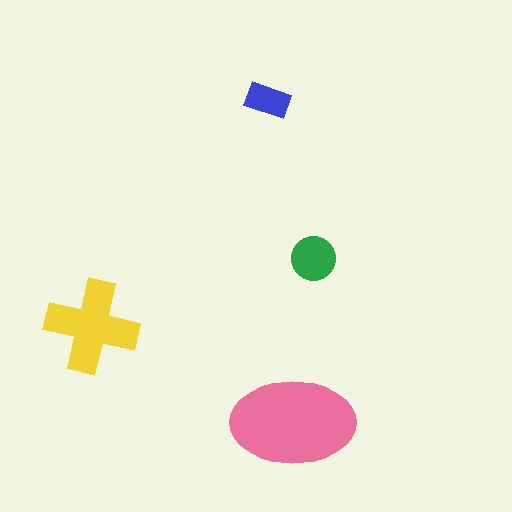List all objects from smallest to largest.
The blue rectangle, the green circle, the yellow cross, the pink ellipse.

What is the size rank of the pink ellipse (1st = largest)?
1st.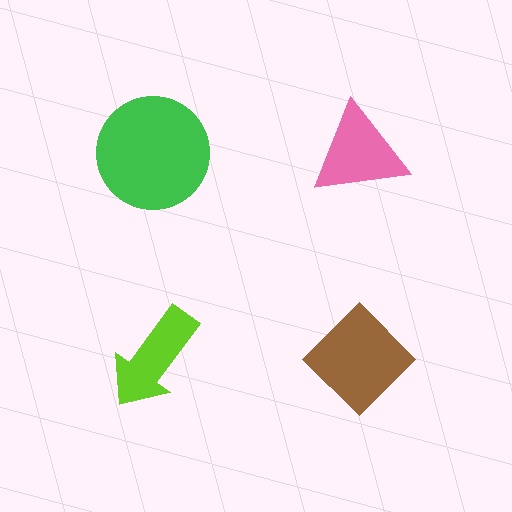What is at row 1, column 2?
A pink triangle.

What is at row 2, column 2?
A brown diamond.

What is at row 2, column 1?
A lime arrow.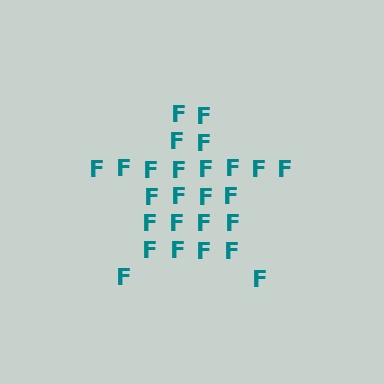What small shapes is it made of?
It is made of small letter F's.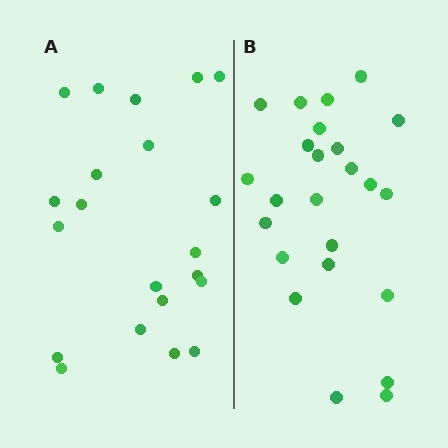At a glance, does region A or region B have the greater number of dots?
Region B (the right region) has more dots.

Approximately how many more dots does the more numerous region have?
Region B has just a few more — roughly 2 or 3 more dots than region A.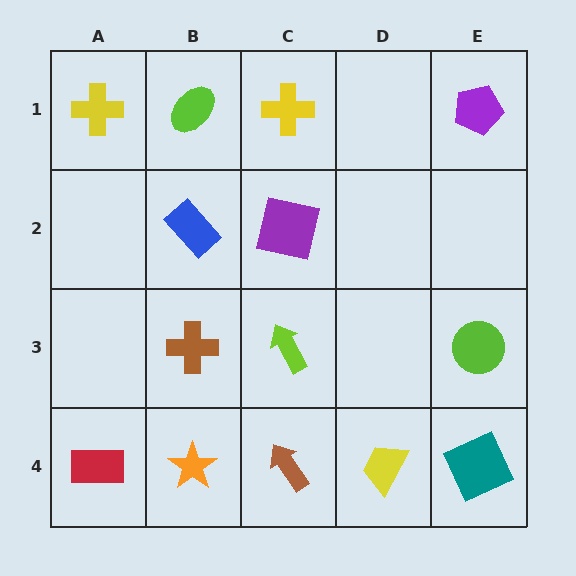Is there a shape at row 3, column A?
No, that cell is empty.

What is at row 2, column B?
A blue rectangle.